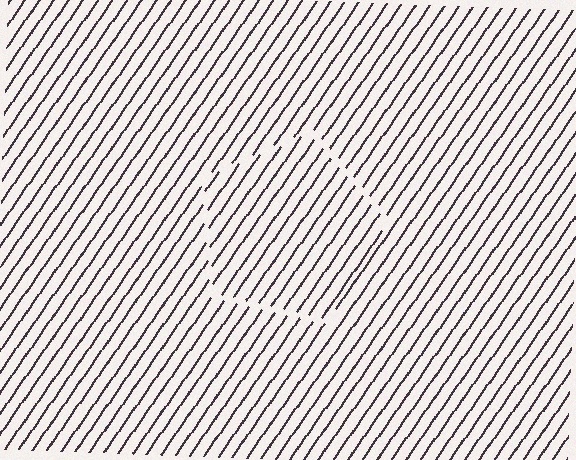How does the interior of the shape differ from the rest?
The interior of the shape contains the same grating, shifted by half a period — the contour is defined by the phase discontinuity where line-ends from the inner and outer gratings abut.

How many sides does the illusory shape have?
5 sides — the line-ends trace a pentagon.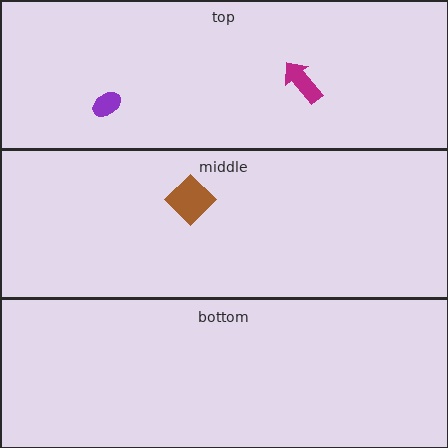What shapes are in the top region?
The purple ellipse, the magenta arrow.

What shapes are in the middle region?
The brown diamond.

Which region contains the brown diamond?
The middle region.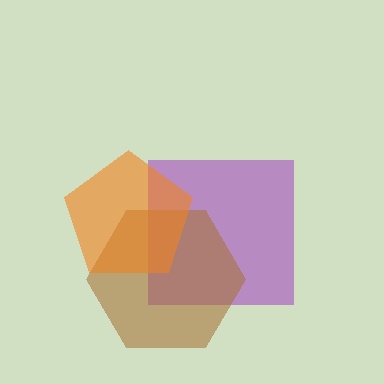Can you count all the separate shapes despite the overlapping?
Yes, there are 3 separate shapes.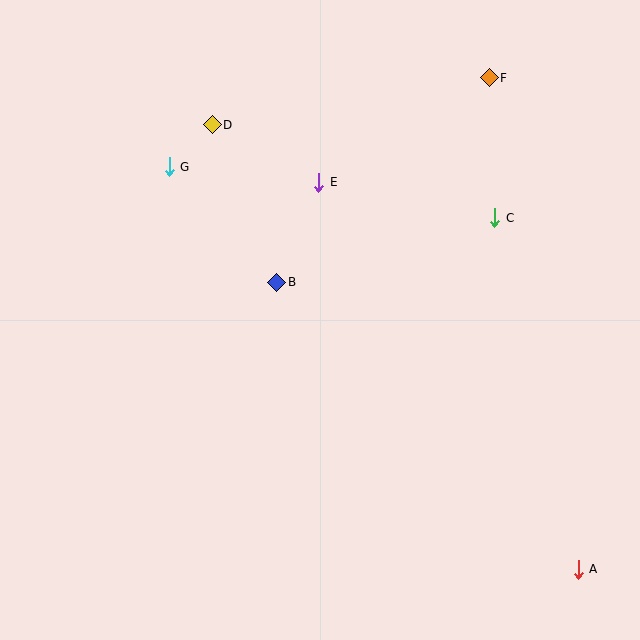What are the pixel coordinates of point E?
Point E is at (319, 182).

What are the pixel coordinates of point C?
Point C is at (495, 218).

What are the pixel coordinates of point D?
Point D is at (212, 125).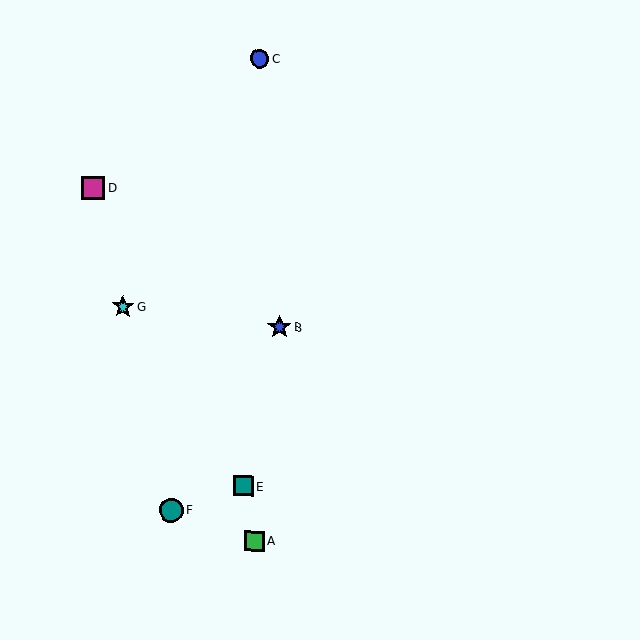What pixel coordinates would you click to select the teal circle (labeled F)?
Click at (171, 510) to select the teal circle F.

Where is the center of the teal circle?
The center of the teal circle is at (171, 510).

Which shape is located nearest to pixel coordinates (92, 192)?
The magenta square (labeled D) at (93, 188) is nearest to that location.